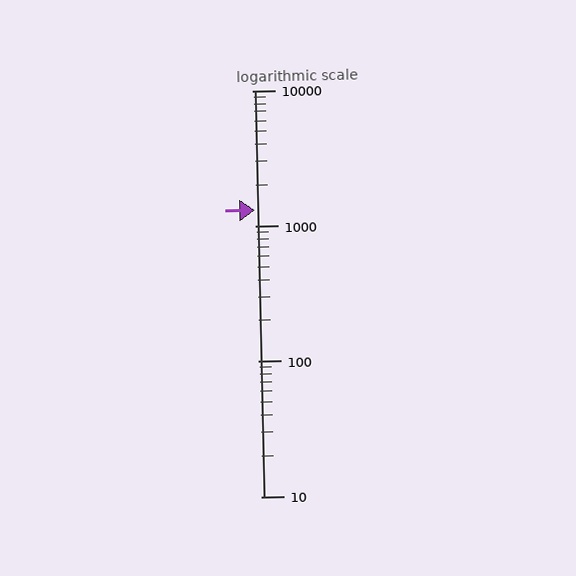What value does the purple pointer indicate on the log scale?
The pointer indicates approximately 1300.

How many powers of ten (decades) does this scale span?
The scale spans 3 decades, from 10 to 10000.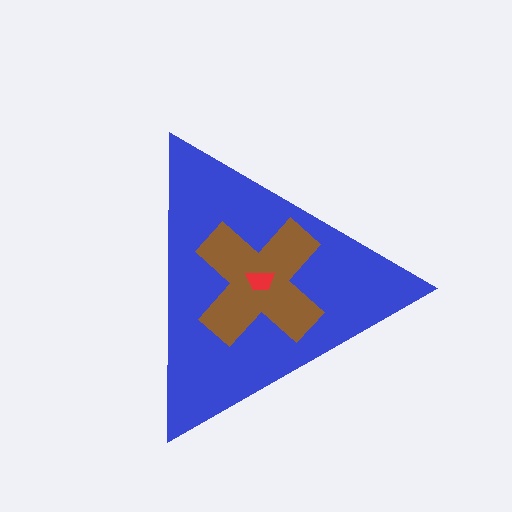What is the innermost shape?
The red trapezoid.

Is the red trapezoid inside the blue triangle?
Yes.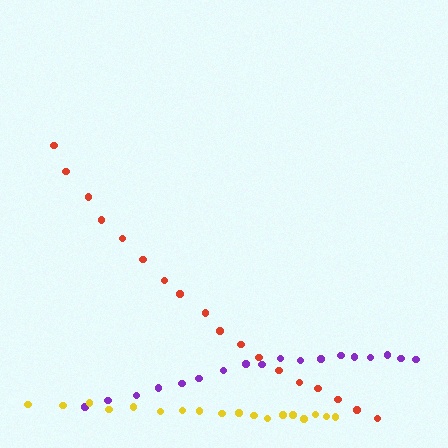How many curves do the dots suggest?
There are 3 distinct paths.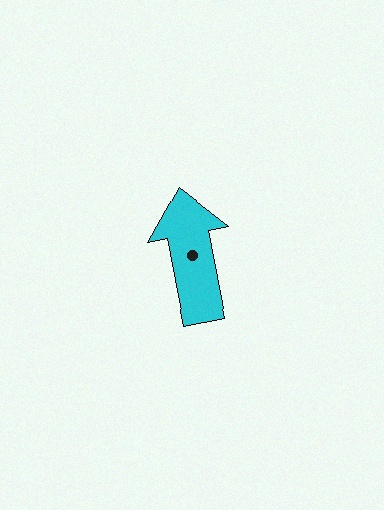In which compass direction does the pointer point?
North.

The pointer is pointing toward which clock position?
Roughly 12 o'clock.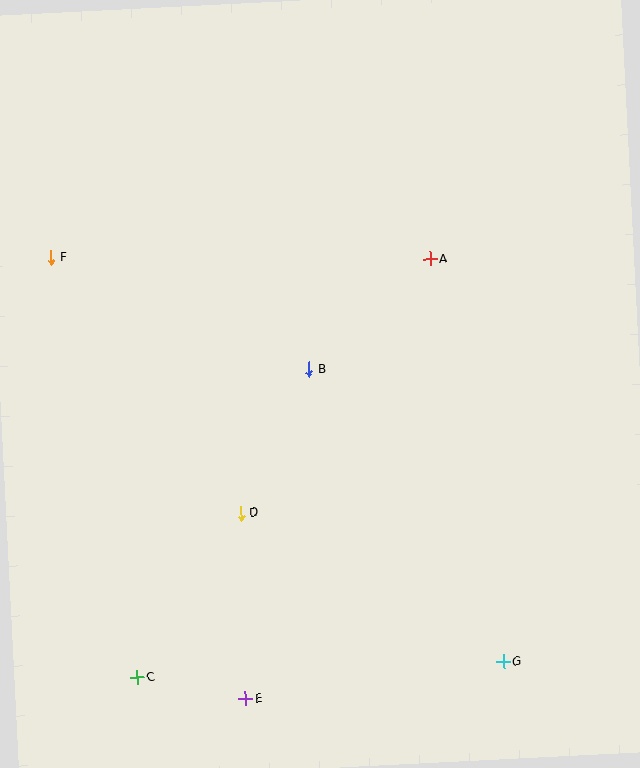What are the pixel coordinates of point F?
Point F is at (51, 258).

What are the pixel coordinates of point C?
Point C is at (137, 677).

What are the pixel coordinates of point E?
Point E is at (246, 699).